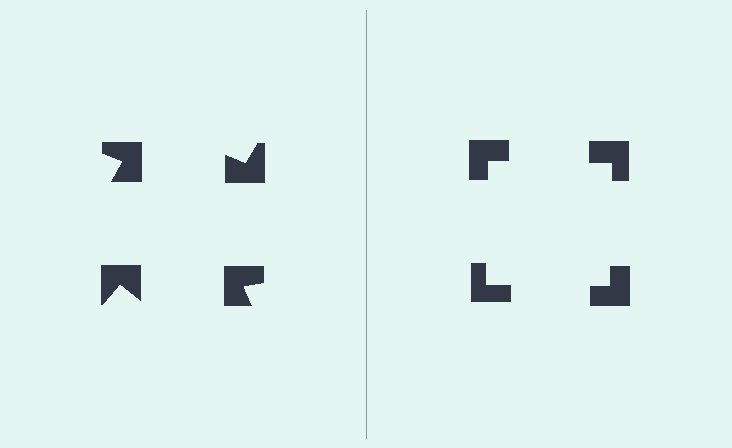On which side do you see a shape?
An illusory square appears on the right side. On the left side the wedge cuts are rotated, so no coherent shape forms.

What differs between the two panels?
The notched squares are positioned identically on both sides; only the wedge orientations differ. On the right they align to a square; on the left they are misaligned.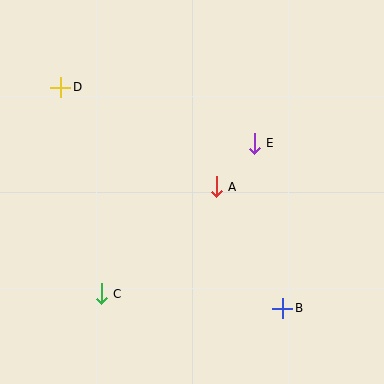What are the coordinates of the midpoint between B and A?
The midpoint between B and A is at (250, 247).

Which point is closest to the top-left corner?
Point D is closest to the top-left corner.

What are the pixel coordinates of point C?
Point C is at (101, 294).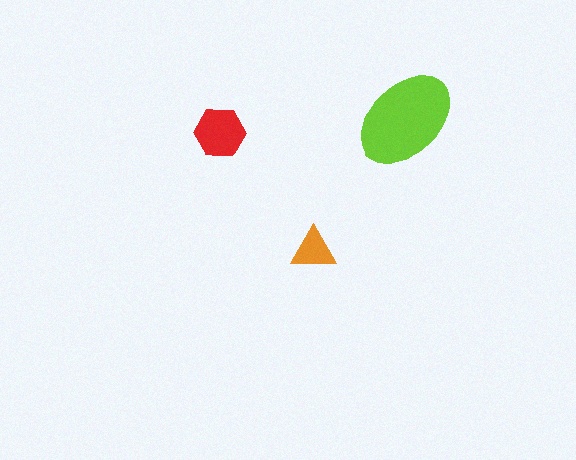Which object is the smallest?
The orange triangle.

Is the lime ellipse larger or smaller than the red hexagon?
Larger.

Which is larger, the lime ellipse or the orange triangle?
The lime ellipse.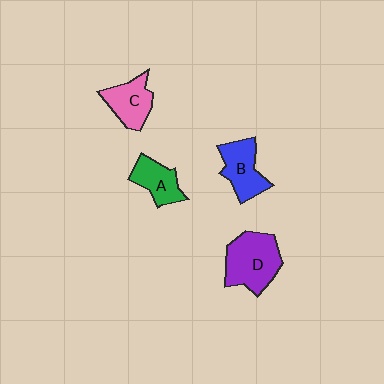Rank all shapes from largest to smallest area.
From largest to smallest: D (purple), B (blue), C (pink), A (green).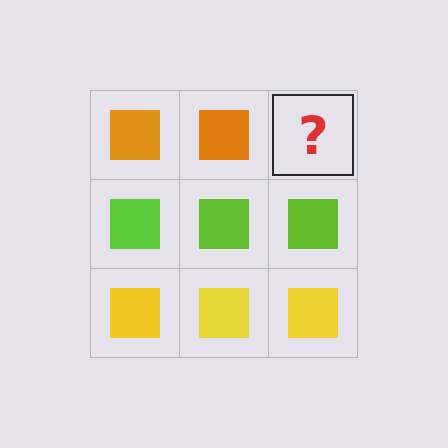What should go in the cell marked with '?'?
The missing cell should contain an orange square.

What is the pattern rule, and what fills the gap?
The rule is that each row has a consistent color. The gap should be filled with an orange square.